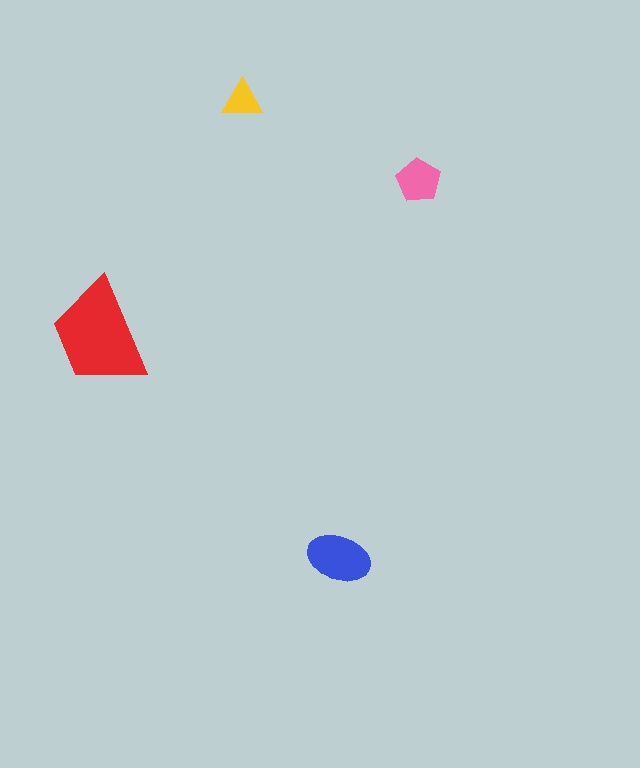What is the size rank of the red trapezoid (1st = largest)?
1st.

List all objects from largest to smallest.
The red trapezoid, the blue ellipse, the pink pentagon, the yellow triangle.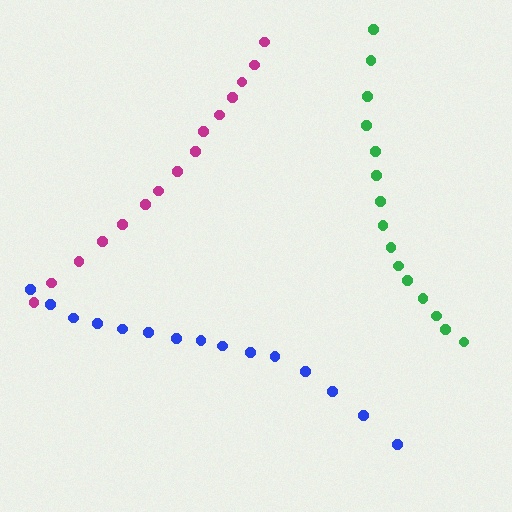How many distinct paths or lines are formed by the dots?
There are 3 distinct paths.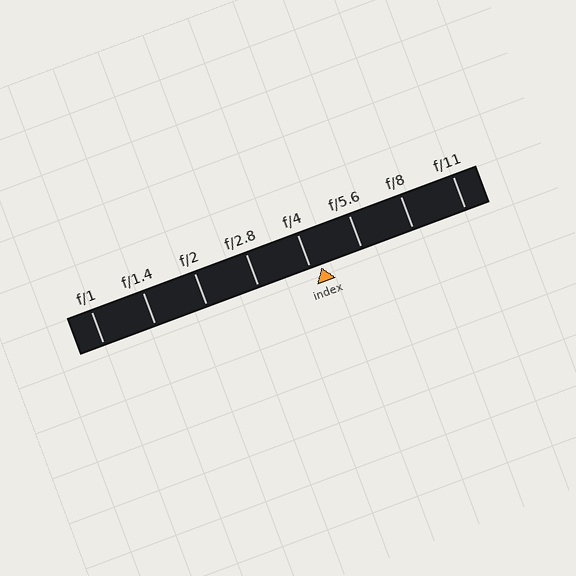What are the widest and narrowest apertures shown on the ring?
The widest aperture shown is f/1 and the narrowest is f/11.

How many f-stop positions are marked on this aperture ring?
There are 8 f-stop positions marked.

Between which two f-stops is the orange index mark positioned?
The index mark is between f/4 and f/5.6.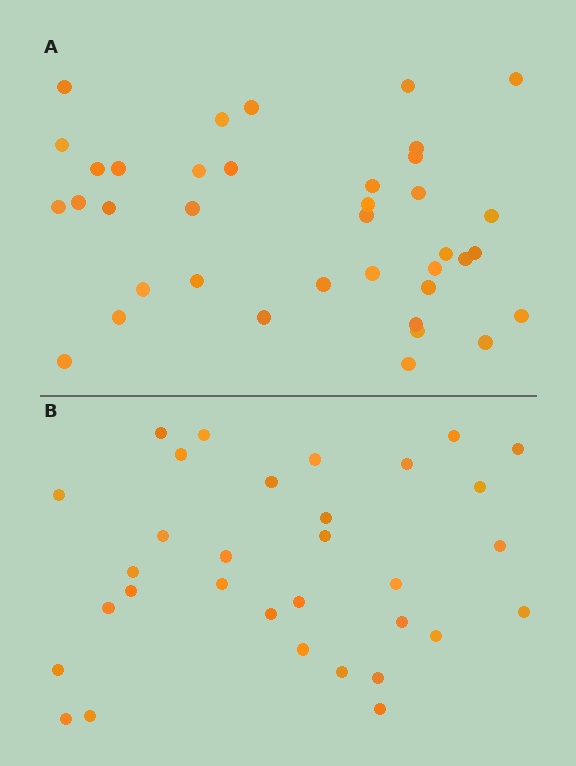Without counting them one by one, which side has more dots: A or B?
Region A (the top region) has more dots.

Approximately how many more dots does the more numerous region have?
Region A has about 6 more dots than region B.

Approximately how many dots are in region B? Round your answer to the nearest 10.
About 30 dots. (The exact count is 32, which rounds to 30.)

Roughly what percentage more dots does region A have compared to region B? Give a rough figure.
About 20% more.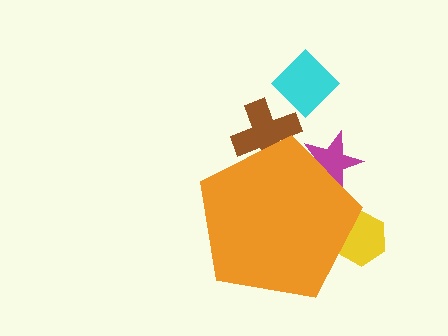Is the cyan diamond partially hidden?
No, the cyan diamond is fully visible.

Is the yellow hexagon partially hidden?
Yes, the yellow hexagon is partially hidden behind the orange pentagon.